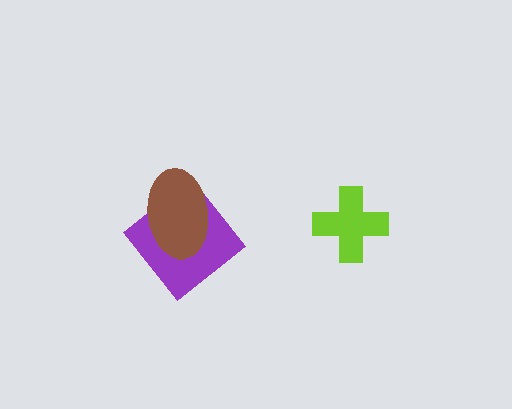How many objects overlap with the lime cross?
0 objects overlap with the lime cross.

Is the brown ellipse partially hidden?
No, no other shape covers it.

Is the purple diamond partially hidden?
Yes, it is partially covered by another shape.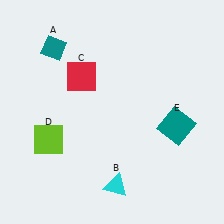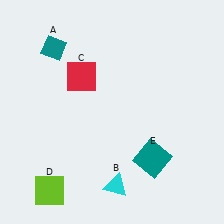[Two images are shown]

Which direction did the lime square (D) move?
The lime square (D) moved down.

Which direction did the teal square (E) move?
The teal square (E) moved down.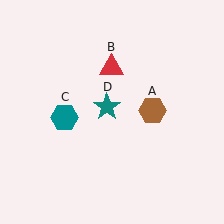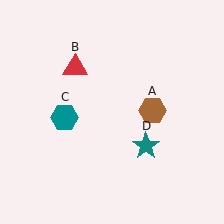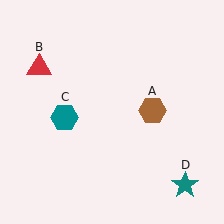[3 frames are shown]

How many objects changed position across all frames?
2 objects changed position: red triangle (object B), teal star (object D).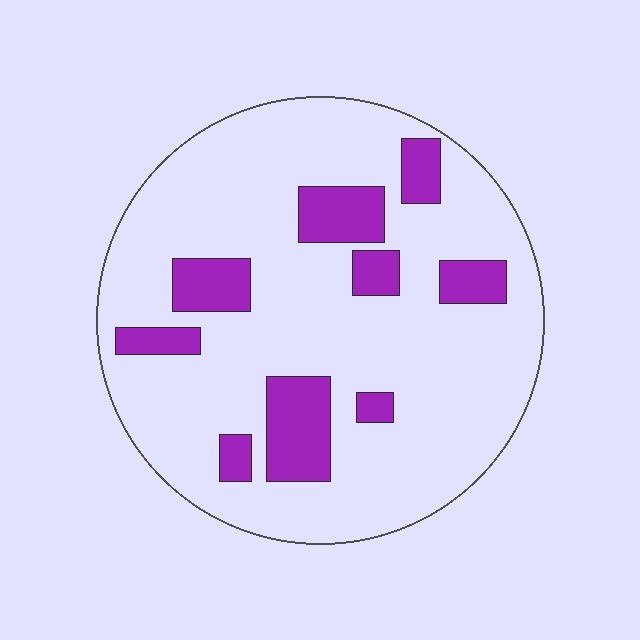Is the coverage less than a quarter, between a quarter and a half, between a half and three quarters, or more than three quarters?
Less than a quarter.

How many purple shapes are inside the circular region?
9.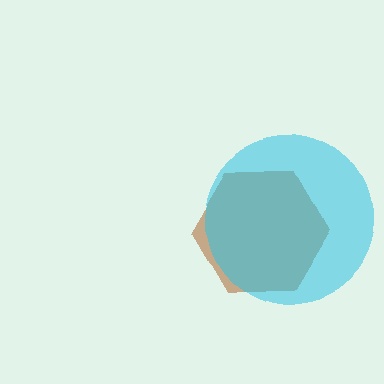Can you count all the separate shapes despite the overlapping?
Yes, there are 2 separate shapes.